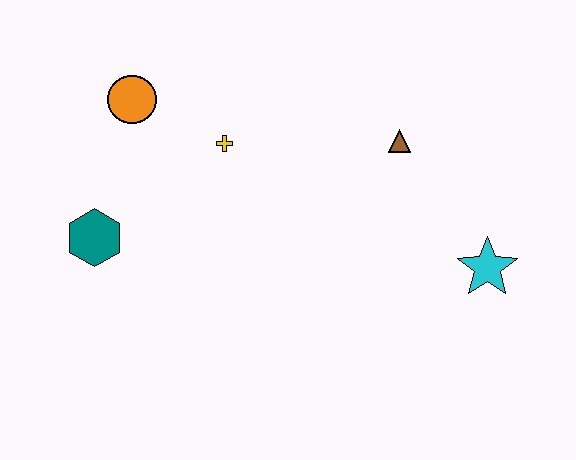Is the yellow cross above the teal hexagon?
Yes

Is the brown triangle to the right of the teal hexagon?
Yes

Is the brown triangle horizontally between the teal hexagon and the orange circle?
No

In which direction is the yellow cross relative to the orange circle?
The yellow cross is to the right of the orange circle.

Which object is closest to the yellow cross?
The orange circle is closest to the yellow cross.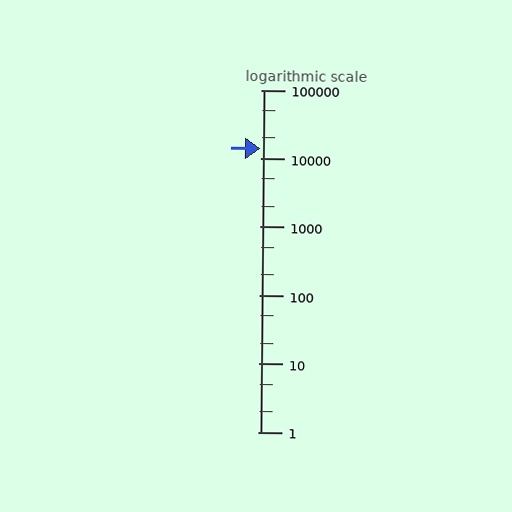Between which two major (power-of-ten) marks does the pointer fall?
The pointer is between 10000 and 100000.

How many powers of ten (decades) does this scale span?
The scale spans 5 decades, from 1 to 100000.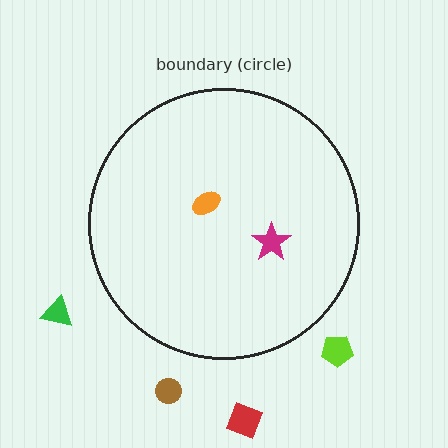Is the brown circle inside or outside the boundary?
Outside.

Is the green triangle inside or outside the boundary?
Outside.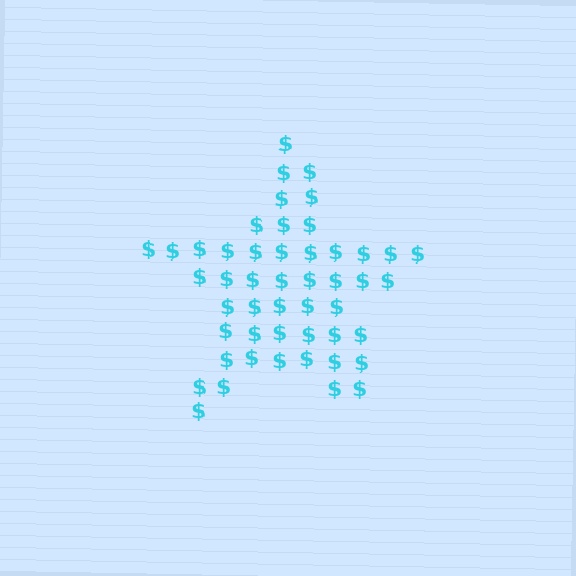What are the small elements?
The small elements are dollar signs.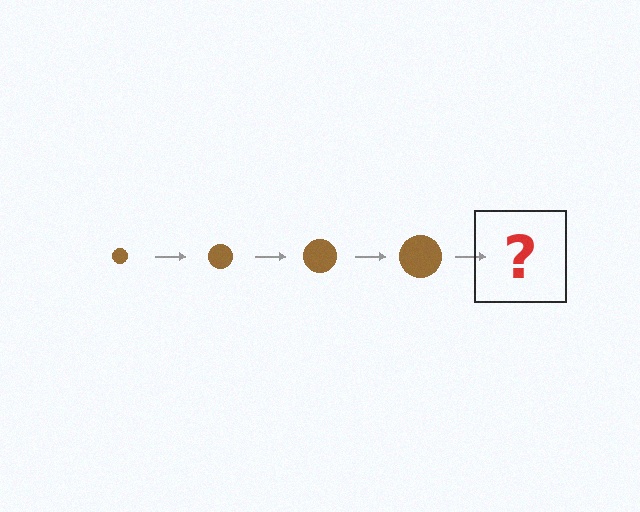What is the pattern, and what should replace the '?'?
The pattern is that the circle gets progressively larger each step. The '?' should be a brown circle, larger than the previous one.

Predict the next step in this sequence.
The next step is a brown circle, larger than the previous one.